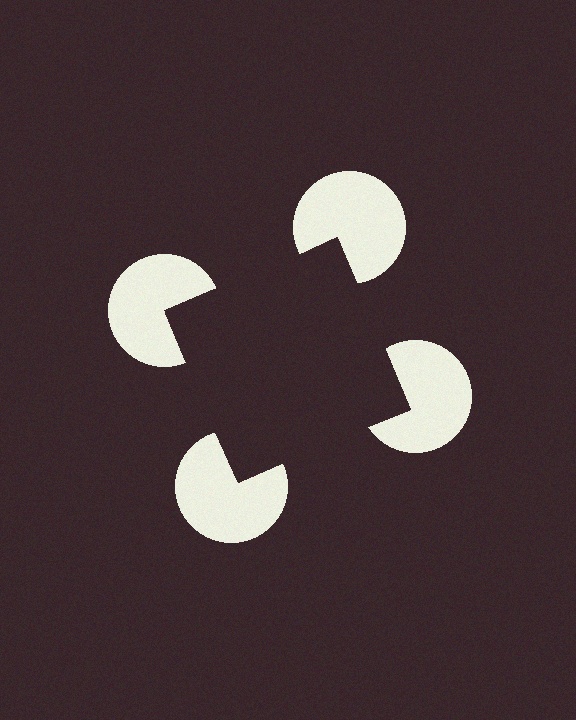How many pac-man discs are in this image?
There are 4 — one at each vertex of the illusory square.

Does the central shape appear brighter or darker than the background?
It typically appears slightly darker than the background, even though no actual brightness change is drawn.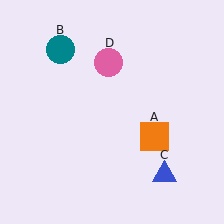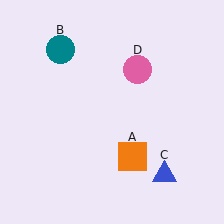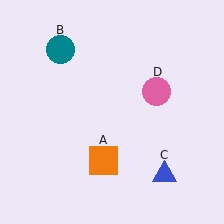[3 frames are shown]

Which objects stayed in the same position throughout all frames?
Teal circle (object B) and blue triangle (object C) remained stationary.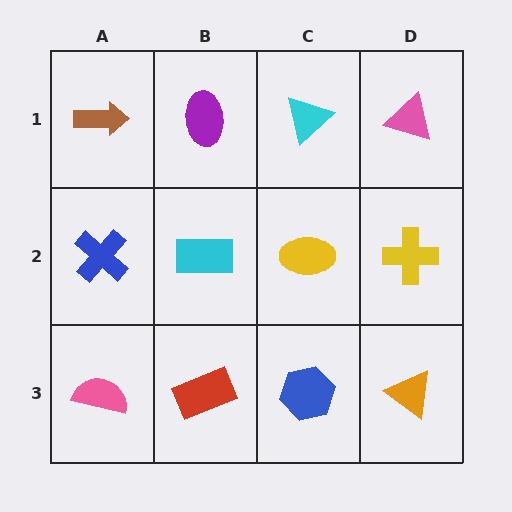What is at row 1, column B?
A purple ellipse.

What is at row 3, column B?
A red rectangle.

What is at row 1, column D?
A pink triangle.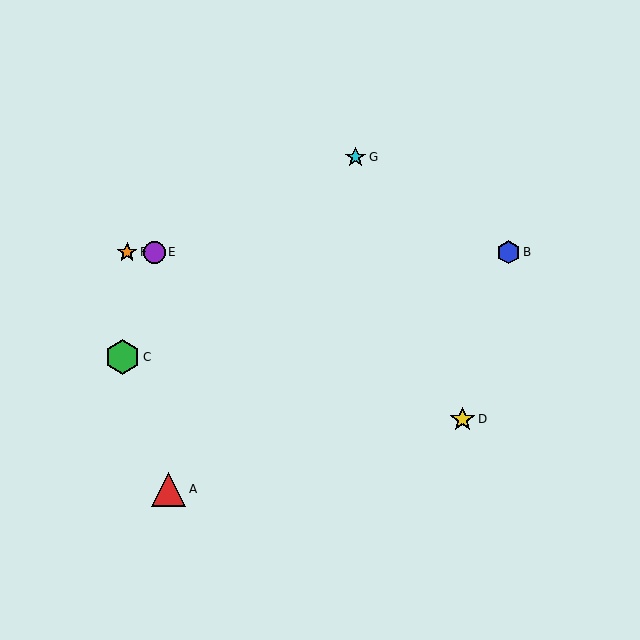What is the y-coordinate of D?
Object D is at y≈419.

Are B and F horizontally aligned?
Yes, both are at y≈252.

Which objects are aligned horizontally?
Objects B, E, F are aligned horizontally.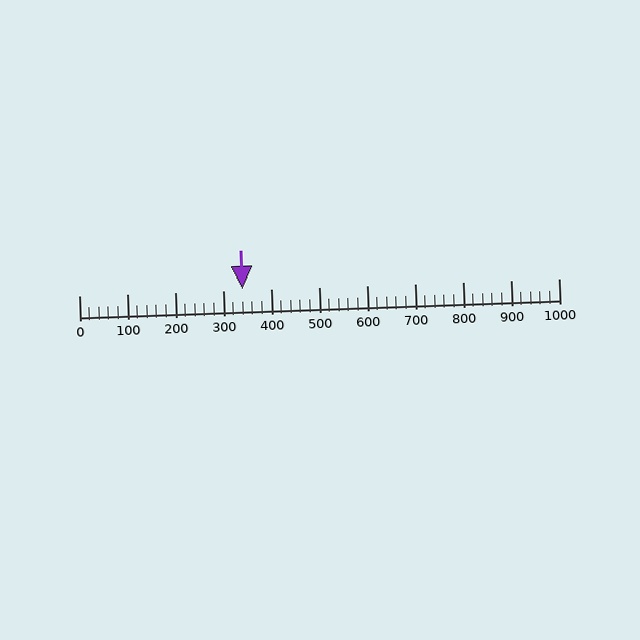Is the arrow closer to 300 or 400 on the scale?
The arrow is closer to 300.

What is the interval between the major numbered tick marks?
The major tick marks are spaced 100 units apart.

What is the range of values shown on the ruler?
The ruler shows values from 0 to 1000.